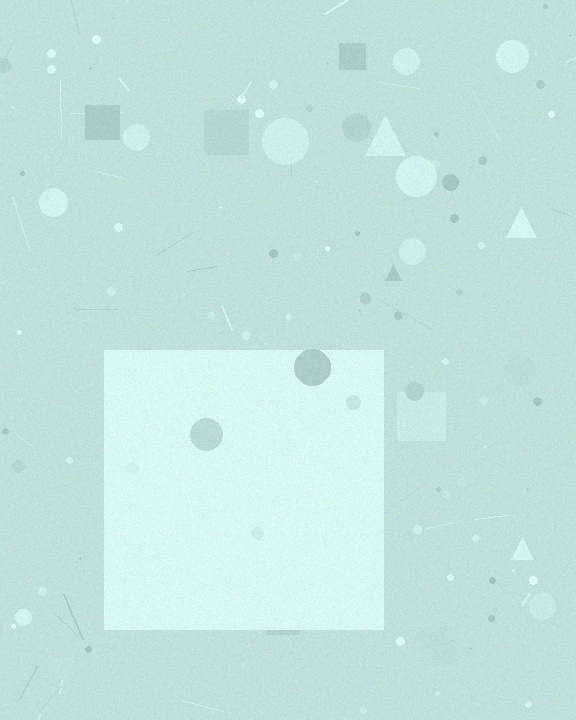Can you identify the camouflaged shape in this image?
The camouflaged shape is a square.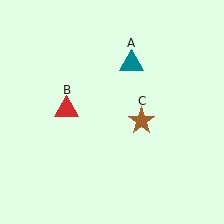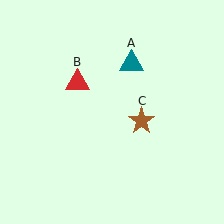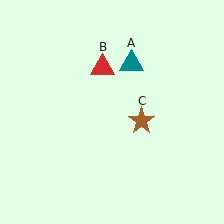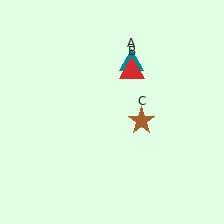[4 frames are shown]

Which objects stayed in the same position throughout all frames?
Teal triangle (object A) and brown star (object C) remained stationary.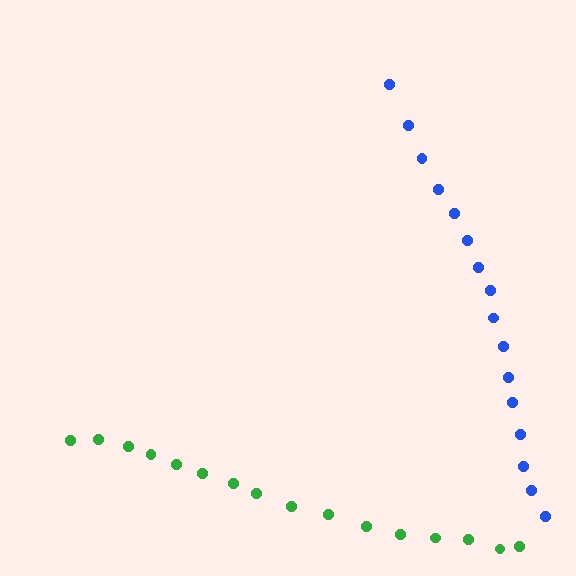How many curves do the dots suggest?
There are 2 distinct paths.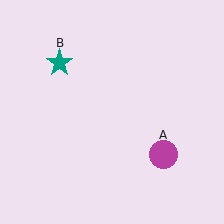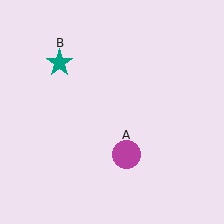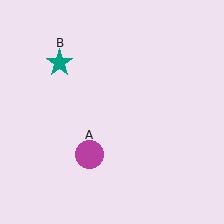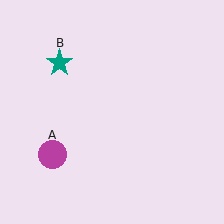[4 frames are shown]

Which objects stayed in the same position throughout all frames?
Teal star (object B) remained stationary.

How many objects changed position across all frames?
1 object changed position: magenta circle (object A).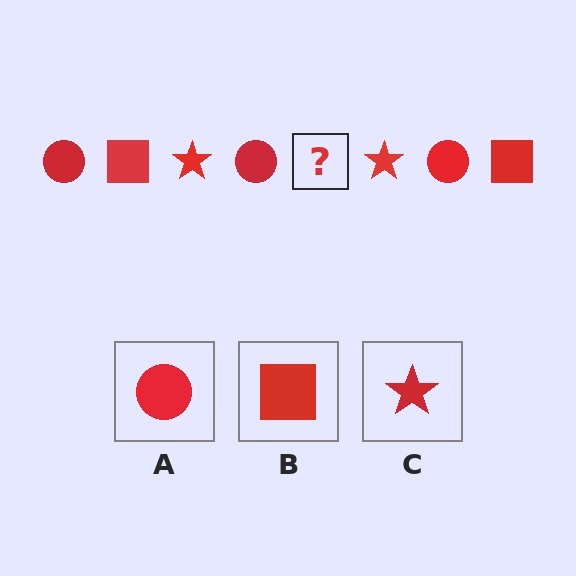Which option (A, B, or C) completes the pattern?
B.